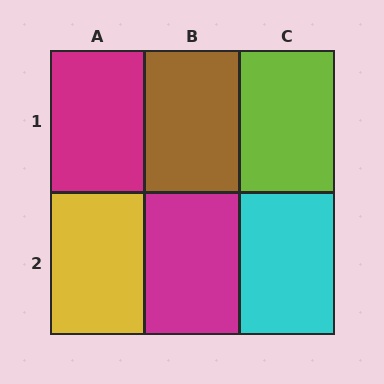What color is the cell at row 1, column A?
Magenta.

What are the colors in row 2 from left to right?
Yellow, magenta, cyan.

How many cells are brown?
1 cell is brown.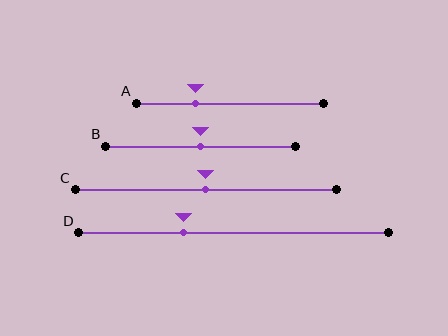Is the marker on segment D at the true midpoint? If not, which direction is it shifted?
No, the marker on segment D is shifted to the left by about 16% of the segment length.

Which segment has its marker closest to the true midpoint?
Segment B has its marker closest to the true midpoint.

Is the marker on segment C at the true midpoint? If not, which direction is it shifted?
Yes, the marker on segment C is at the true midpoint.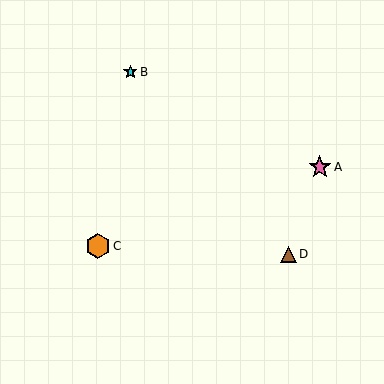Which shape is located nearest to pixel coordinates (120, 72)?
The cyan star (labeled B) at (130, 72) is nearest to that location.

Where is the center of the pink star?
The center of the pink star is at (320, 167).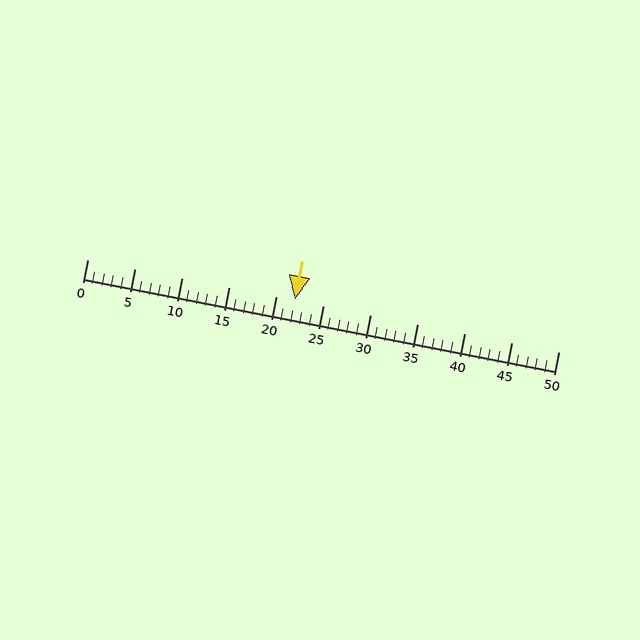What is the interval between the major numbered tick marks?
The major tick marks are spaced 5 units apart.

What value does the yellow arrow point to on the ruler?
The yellow arrow points to approximately 22.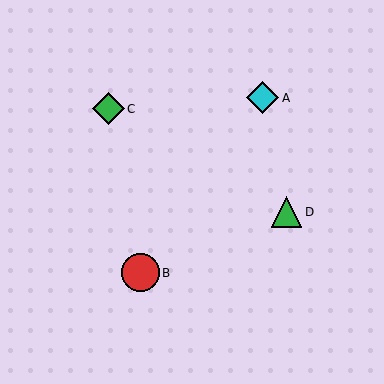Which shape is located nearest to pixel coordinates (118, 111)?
The green diamond (labeled C) at (108, 109) is nearest to that location.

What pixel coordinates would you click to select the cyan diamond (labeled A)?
Click at (263, 98) to select the cyan diamond A.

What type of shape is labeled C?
Shape C is a green diamond.